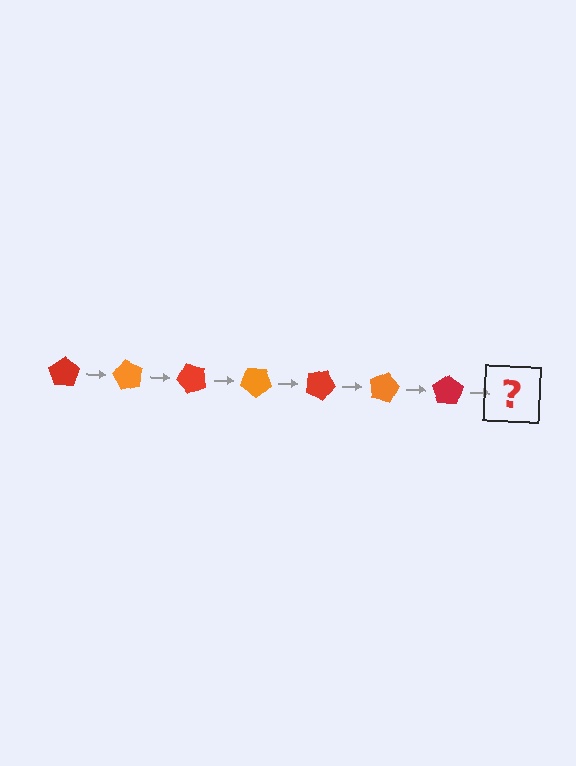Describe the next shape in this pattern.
It should be an orange pentagon, rotated 420 degrees from the start.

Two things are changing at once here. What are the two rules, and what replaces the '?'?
The two rules are that it rotates 60 degrees each step and the color cycles through red and orange. The '?' should be an orange pentagon, rotated 420 degrees from the start.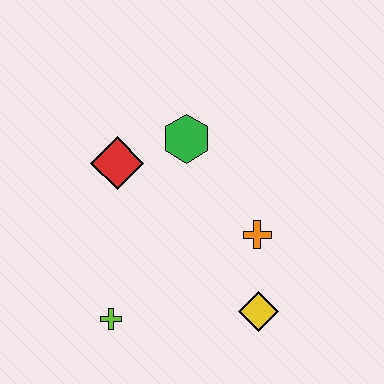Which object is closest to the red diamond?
The green hexagon is closest to the red diamond.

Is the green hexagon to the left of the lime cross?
No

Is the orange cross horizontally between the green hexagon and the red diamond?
No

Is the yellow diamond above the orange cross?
No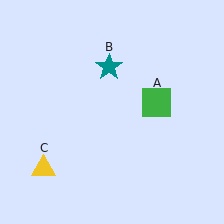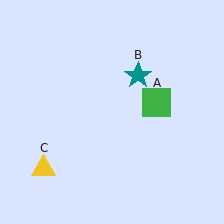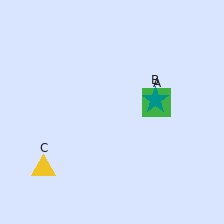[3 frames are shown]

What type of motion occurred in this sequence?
The teal star (object B) rotated clockwise around the center of the scene.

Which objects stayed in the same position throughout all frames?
Green square (object A) and yellow triangle (object C) remained stationary.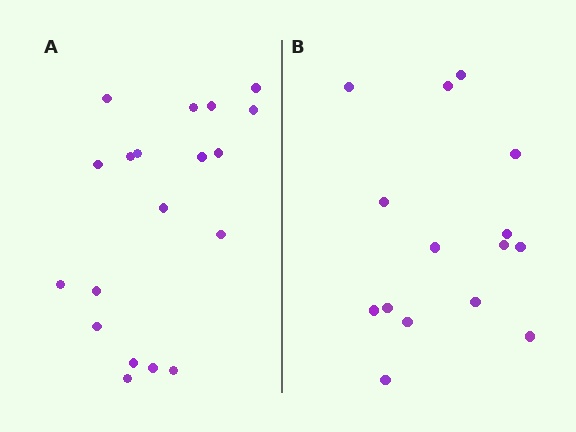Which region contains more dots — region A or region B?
Region A (the left region) has more dots.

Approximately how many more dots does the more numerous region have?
Region A has about 4 more dots than region B.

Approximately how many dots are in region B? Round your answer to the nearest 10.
About 20 dots. (The exact count is 15, which rounds to 20.)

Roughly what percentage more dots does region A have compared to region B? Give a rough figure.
About 25% more.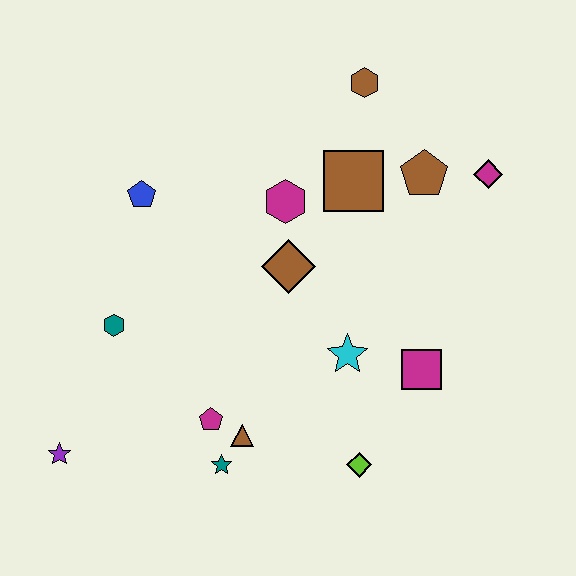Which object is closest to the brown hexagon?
The brown square is closest to the brown hexagon.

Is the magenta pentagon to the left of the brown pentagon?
Yes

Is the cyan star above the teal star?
Yes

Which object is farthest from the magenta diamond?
The purple star is farthest from the magenta diamond.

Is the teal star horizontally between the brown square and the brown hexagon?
No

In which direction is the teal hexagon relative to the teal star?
The teal hexagon is above the teal star.